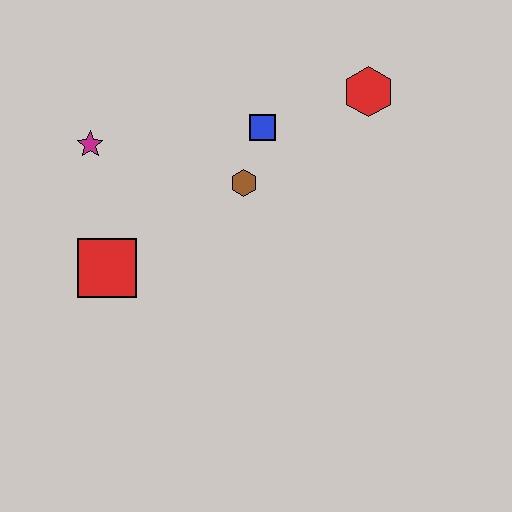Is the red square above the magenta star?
No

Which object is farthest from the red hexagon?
The red square is farthest from the red hexagon.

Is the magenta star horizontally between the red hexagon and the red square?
No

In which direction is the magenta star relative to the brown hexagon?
The magenta star is to the left of the brown hexagon.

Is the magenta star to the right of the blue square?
No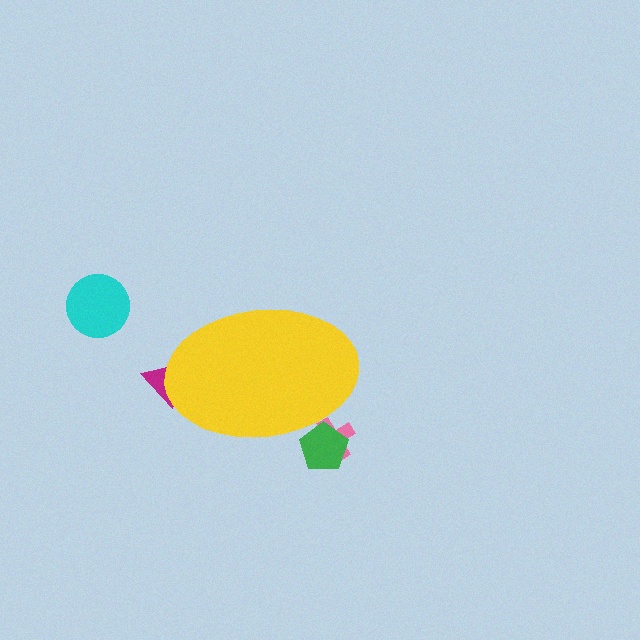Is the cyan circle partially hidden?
No, the cyan circle is fully visible.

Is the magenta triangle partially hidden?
Yes, the magenta triangle is partially hidden behind the yellow ellipse.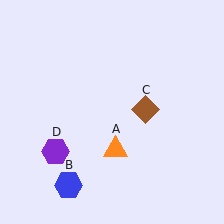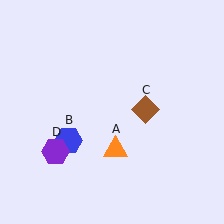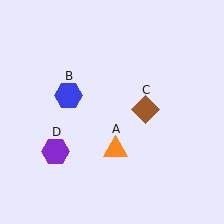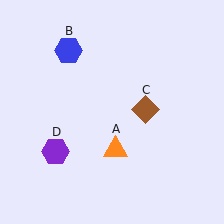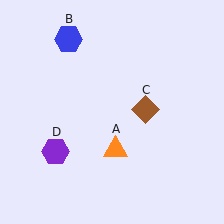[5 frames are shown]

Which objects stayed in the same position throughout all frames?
Orange triangle (object A) and brown diamond (object C) and purple hexagon (object D) remained stationary.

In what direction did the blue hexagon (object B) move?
The blue hexagon (object B) moved up.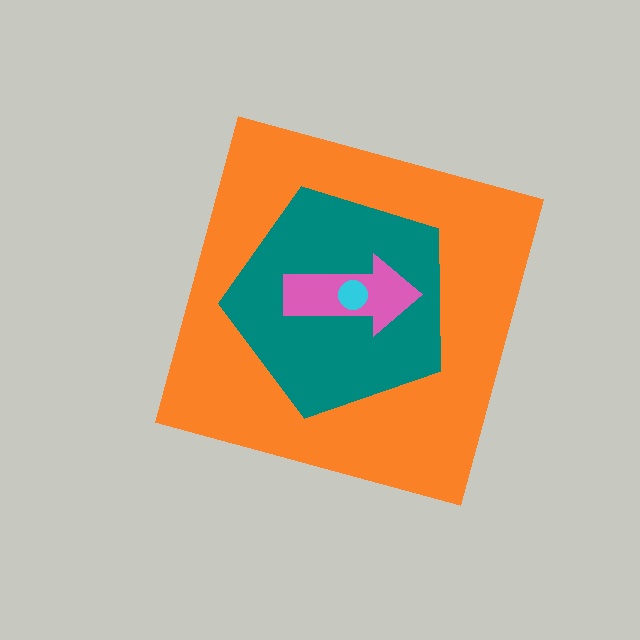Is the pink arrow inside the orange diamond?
Yes.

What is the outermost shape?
The orange diamond.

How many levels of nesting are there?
4.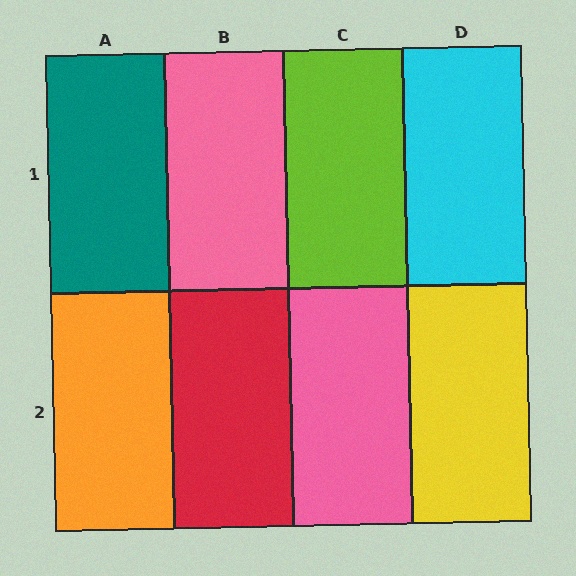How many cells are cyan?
1 cell is cyan.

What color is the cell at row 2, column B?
Red.